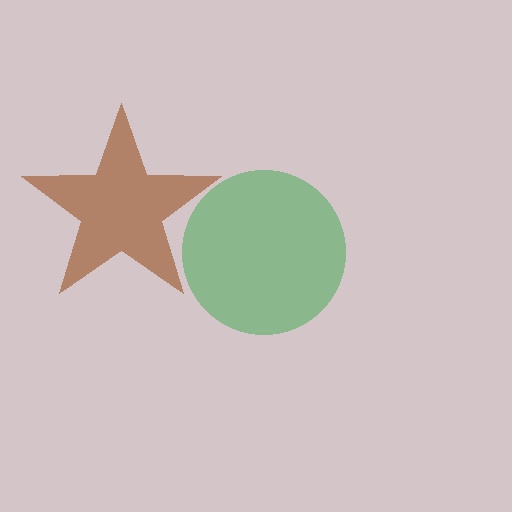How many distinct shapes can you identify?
There are 2 distinct shapes: a brown star, a green circle.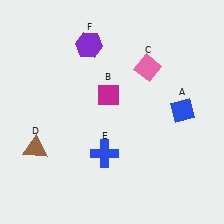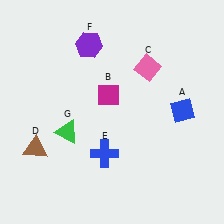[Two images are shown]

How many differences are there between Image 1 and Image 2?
There is 1 difference between the two images.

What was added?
A green triangle (G) was added in Image 2.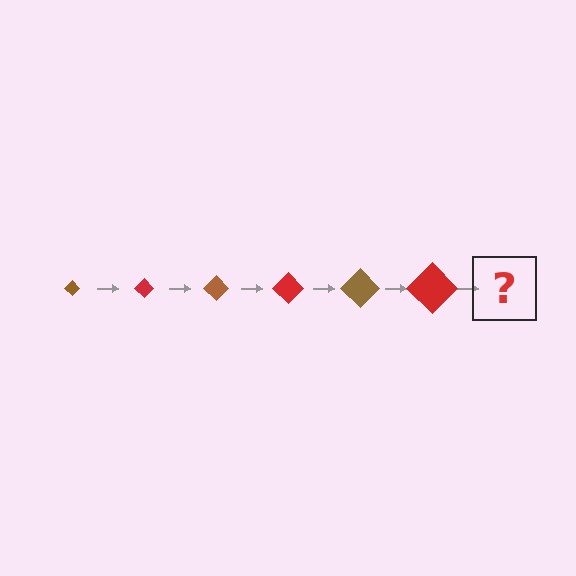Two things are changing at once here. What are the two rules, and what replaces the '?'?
The two rules are that the diamond grows larger each step and the color cycles through brown and red. The '?' should be a brown diamond, larger than the previous one.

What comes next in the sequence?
The next element should be a brown diamond, larger than the previous one.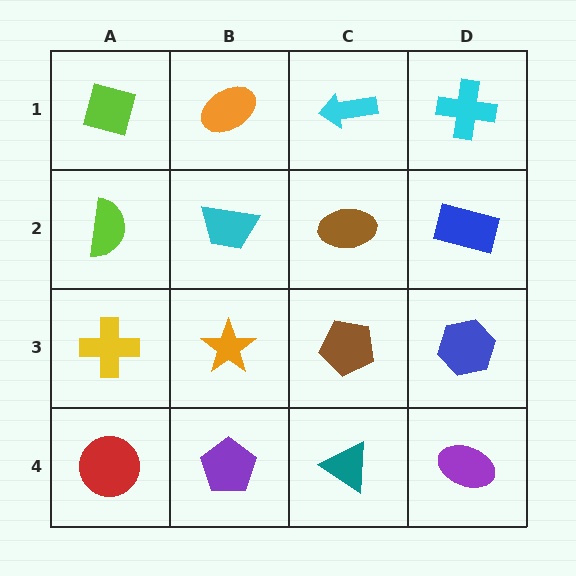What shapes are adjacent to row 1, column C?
A brown ellipse (row 2, column C), an orange ellipse (row 1, column B), a cyan cross (row 1, column D).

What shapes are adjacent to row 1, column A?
A lime semicircle (row 2, column A), an orange ellipse (row 1, column B).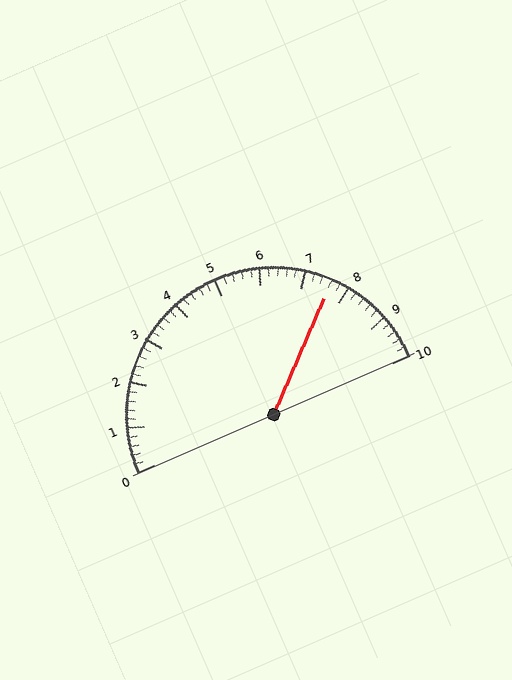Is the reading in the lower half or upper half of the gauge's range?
The reading is in the upper half of the range (0 to 10).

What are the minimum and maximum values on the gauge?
The gauge ranges from 0 to 10.